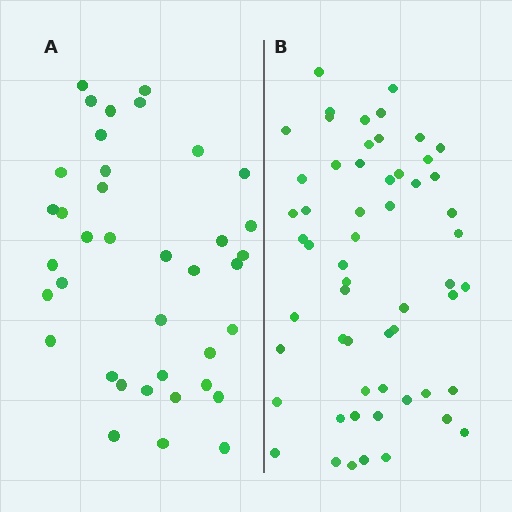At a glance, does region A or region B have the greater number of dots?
Region B (the right region) has more dots.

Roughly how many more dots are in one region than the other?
Region B has approximately 20 more dots than region A.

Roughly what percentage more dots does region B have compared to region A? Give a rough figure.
About 50% more.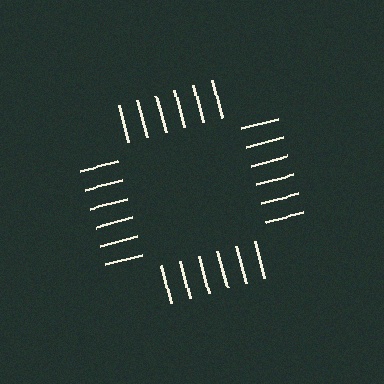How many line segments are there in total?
24 — 6 along each of the 4 edges.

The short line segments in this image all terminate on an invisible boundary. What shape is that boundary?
An illusory square — the line segments terminate on its edges but no continuous stroke is drawn.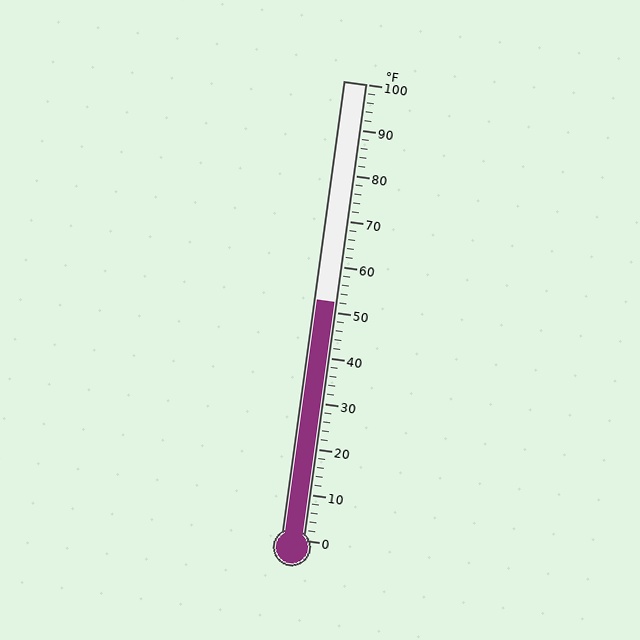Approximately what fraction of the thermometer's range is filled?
The thermometer is filled to approximately 50% of its range.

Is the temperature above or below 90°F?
The temperature is below 90°F.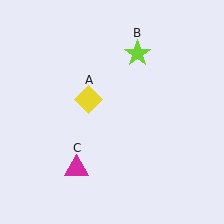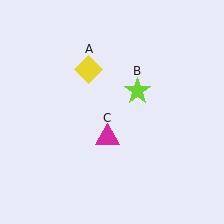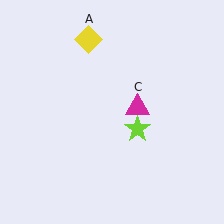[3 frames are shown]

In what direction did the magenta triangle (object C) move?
The magenta triangle (object C) moved up and to the right.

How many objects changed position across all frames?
3 objects changed position: yellow diamond (object A), lime star (object B), magenta triangle (object C).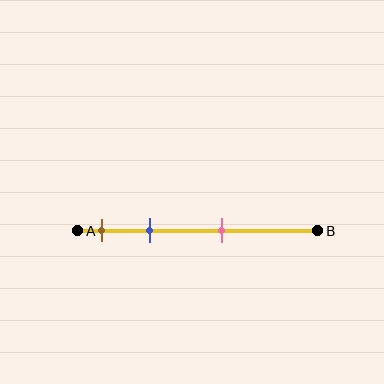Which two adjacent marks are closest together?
The brown and blue marks are the closest adjacent pair.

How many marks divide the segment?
There are 3 marks dividing the segment.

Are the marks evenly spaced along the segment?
No, the marks are not evenly spaced.